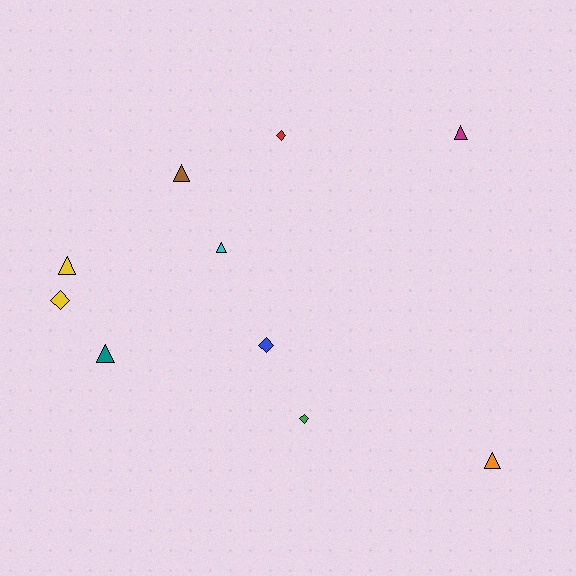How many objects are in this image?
There are 10 objects.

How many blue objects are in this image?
There is 1 blue object.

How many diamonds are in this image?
There are 4 diamonds.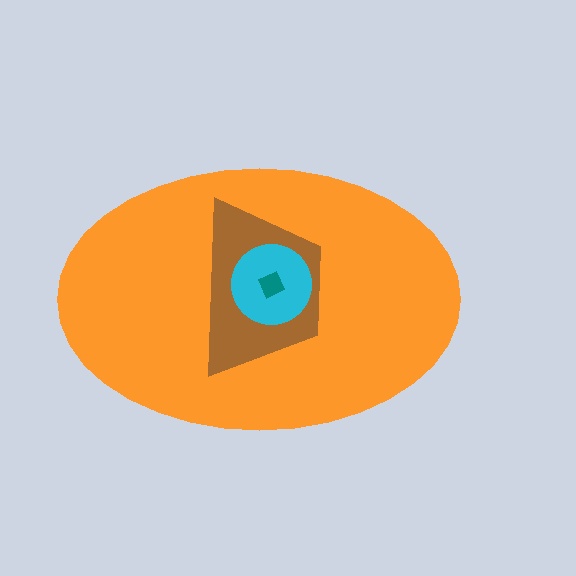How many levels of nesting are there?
4.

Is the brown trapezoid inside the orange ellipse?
Yes.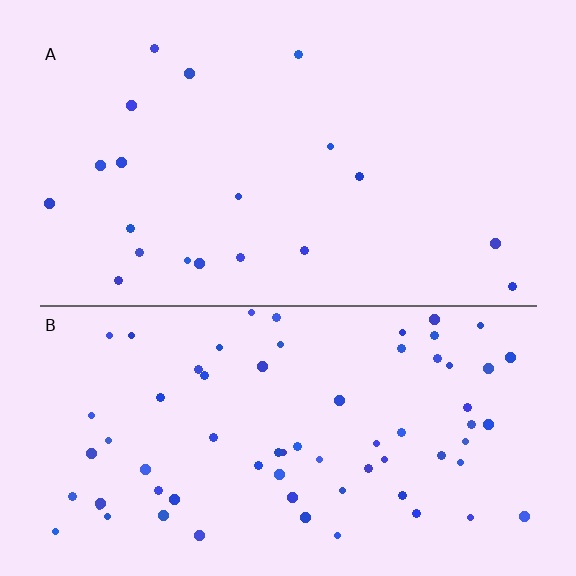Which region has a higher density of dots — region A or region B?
B (the bottom).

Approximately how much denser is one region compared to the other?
Approximately 3.5× — region B over region A.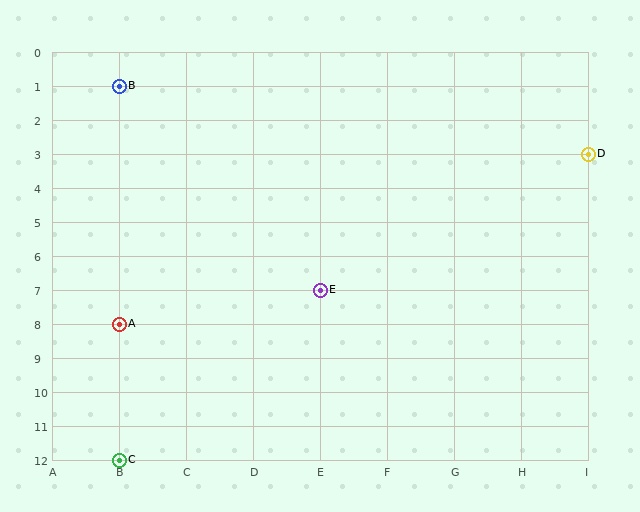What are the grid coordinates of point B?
Point B is at grid coordinates (B, 1).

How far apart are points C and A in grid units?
Points C and A are 4 rows apart.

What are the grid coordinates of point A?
Point A is at grid coordinates (B, 8).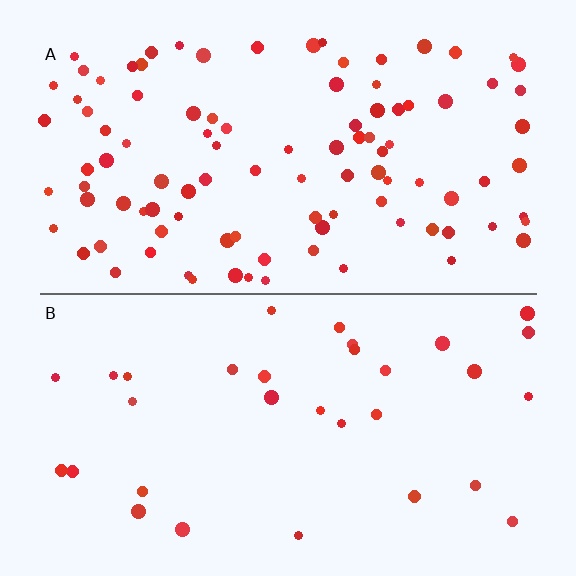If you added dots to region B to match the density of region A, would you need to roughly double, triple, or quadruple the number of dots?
Approximately triple.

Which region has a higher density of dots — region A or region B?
A (the top).